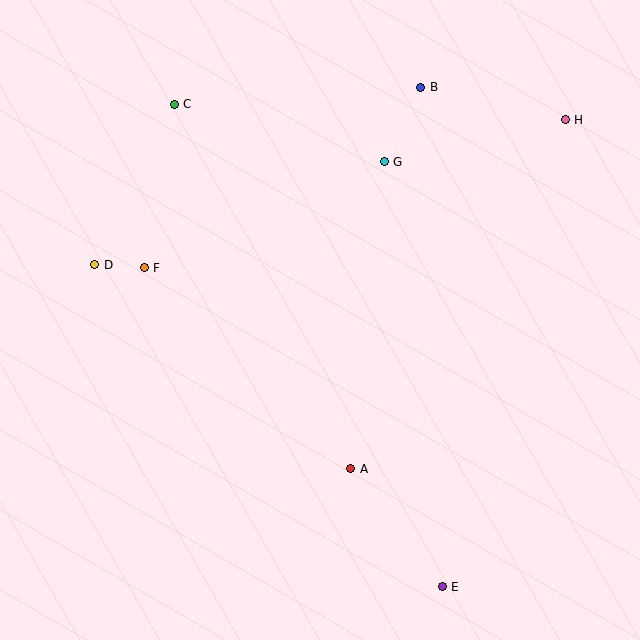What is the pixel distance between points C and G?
The distance between C and G is 217 pixels.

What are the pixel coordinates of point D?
Point D is at (95, 265).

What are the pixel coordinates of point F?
Point F is at (144, 268).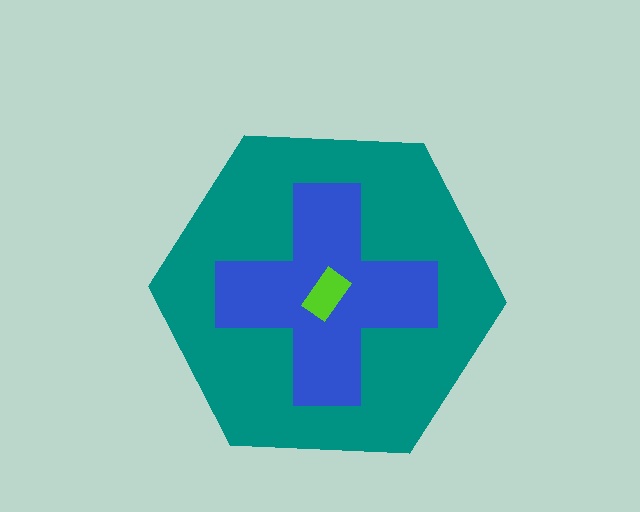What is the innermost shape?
The lime rectangle.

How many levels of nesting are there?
3.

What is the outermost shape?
The teal hexagon.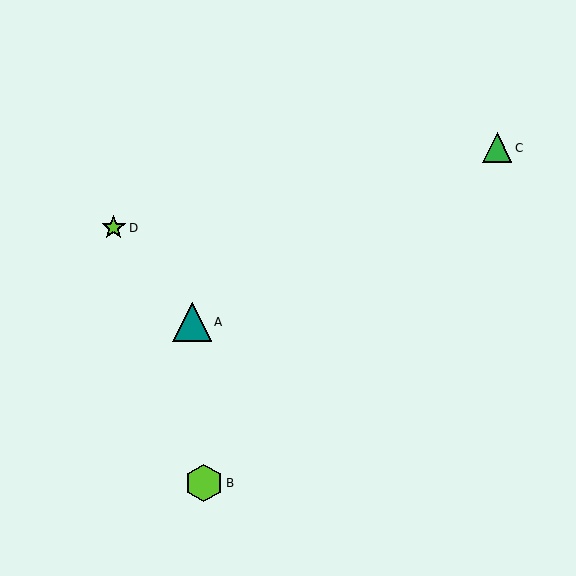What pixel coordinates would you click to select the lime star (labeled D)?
Click at (114, 228) to select the lime star D.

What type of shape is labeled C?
Shape C is a green triangle.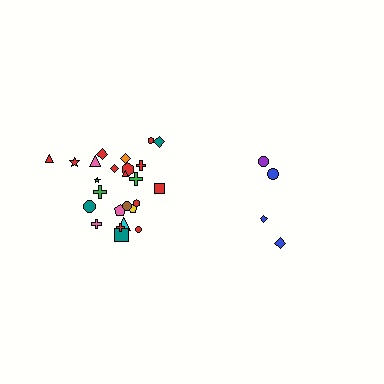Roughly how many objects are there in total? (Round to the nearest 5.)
Roughly 30 objects in total.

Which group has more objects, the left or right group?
The left group.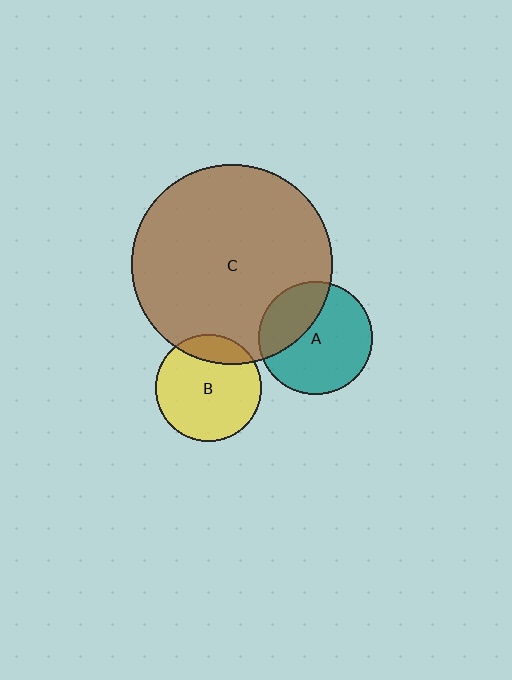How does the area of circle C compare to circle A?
Approximately 3.1 times.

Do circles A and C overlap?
Yes.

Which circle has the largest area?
Circle C (brown).